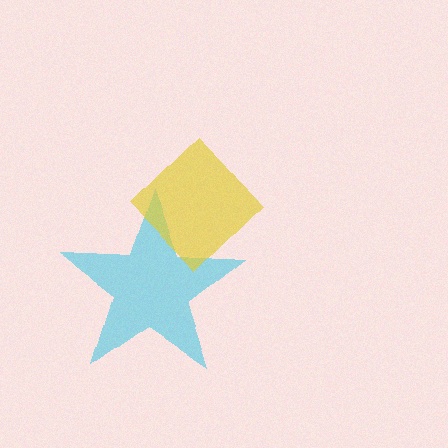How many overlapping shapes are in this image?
There are 2 overlapping shapes in the image.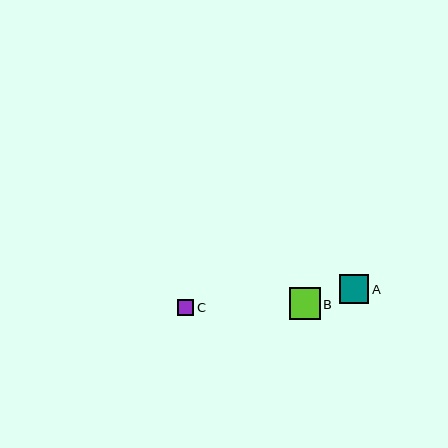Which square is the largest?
Square B is the largest with a size of approximately 31 pixels.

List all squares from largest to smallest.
From largest to smallest: B, A, C.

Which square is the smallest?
Square C is the smallest with a size of approximately 16 pixels.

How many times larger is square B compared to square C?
Square B is approximately 2.0 times the size of square C.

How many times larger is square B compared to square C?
Square B is approximately 2.0 times the size of square C.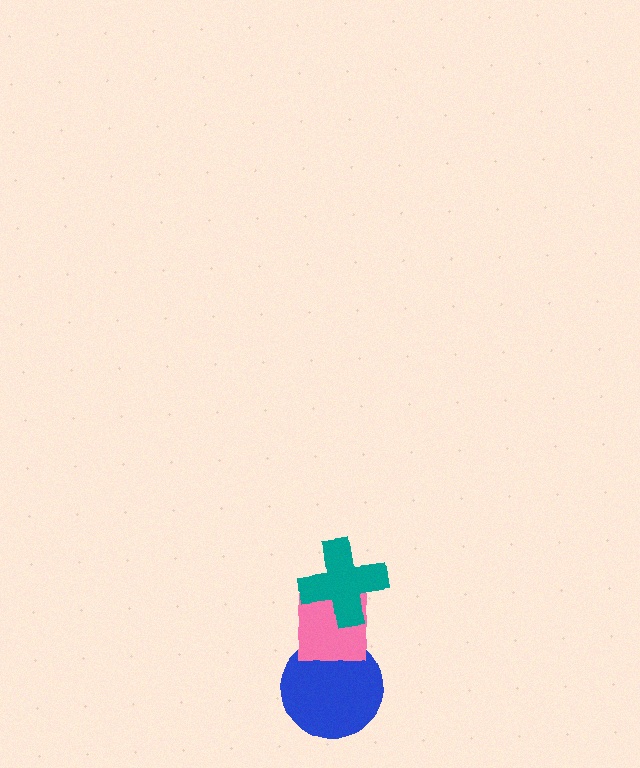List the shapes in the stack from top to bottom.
From top to bottom: the teal cross, the pink square, the blue circle.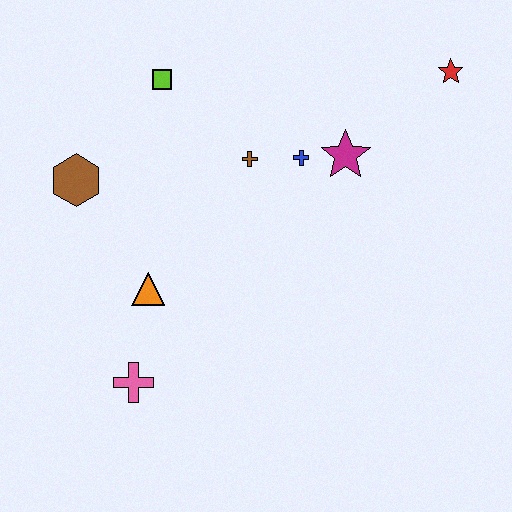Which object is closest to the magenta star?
The blue cross is closest to the magenta star.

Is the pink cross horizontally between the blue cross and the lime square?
No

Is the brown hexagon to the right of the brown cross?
No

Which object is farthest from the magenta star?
The pink cross is farthest from the magenta star.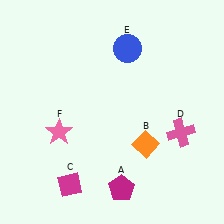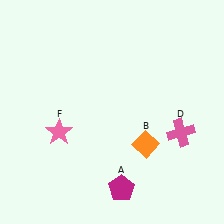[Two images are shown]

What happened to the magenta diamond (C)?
The magenta diamond (C) was removed in Image 2. It was in the bottom-left area of Image 1.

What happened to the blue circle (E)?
The blue circle (E) was removed in Image 2. It was in the top-right area of Image 1.